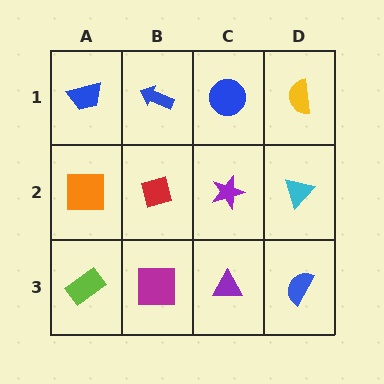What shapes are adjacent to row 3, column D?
A cyan triangle (row 2, column D), a purple triangle (row 3, column C).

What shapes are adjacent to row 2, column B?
A blue arrow (row 1, column B), a magenta square (row 3, column B), an orange square (row 2, column A), a purple star (row 2, column C).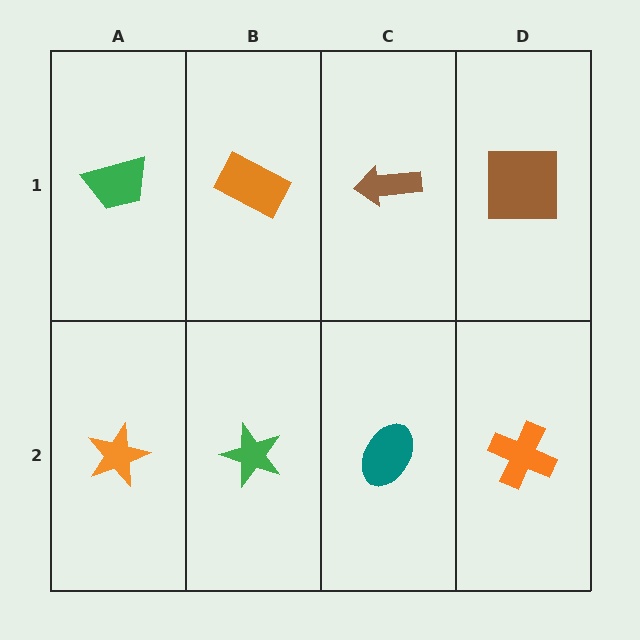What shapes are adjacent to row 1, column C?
A teal ellipse (row 2, column C), an orange rectangle (row 1, column B), a brown square (row 1, column D).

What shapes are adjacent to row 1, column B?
A green star (row 2, column B), a green trapezoid (row 1, column A), a brown arrow (row 1, column C).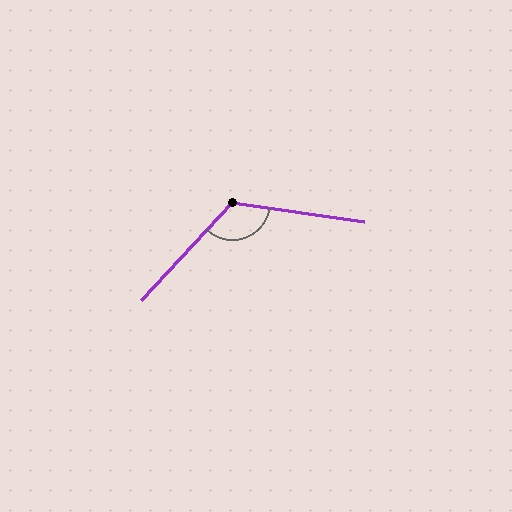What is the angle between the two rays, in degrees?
Approximately 125 degrees.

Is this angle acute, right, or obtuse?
It is obtuse.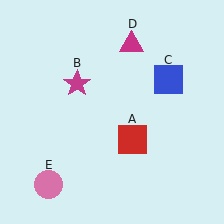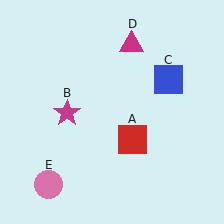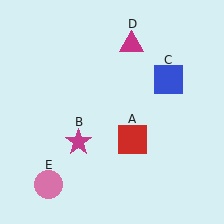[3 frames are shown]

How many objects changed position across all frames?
1 object changed position: magenta star (object B).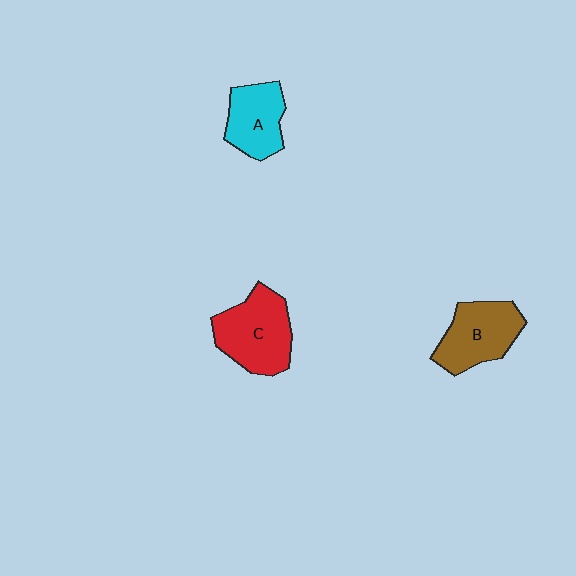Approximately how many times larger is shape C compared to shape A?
Approximately 1.4 times.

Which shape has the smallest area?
Shape A (cyan).